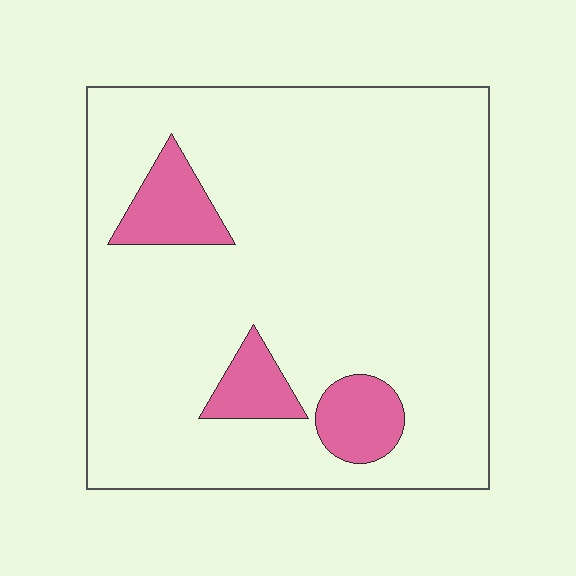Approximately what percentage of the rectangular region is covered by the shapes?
Approximately 10%.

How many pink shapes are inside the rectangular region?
3.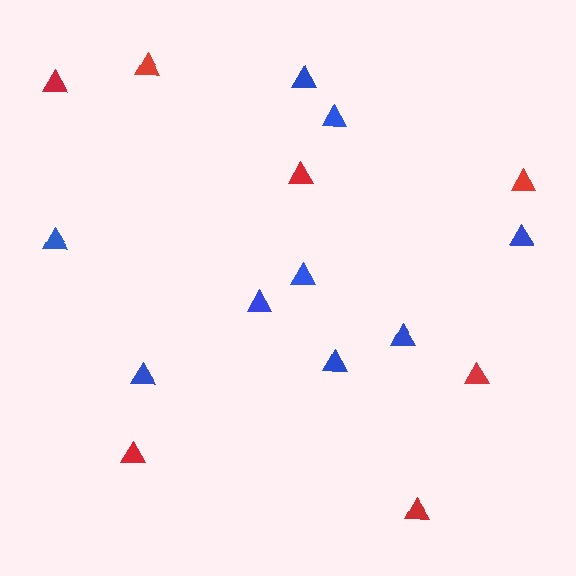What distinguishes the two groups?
There are 2 groups: one group of red triangles (7) and one group of blue triangles (9).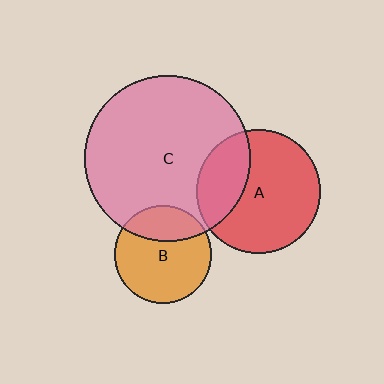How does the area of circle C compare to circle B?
Approximately 2.9 times.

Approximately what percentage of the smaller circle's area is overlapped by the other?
Approximately 30%.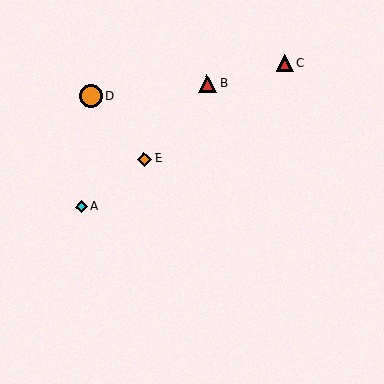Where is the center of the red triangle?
The center of the red triangle is at (207, 83).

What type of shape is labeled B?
Shape B is a red triangle.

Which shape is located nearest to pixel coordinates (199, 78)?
The red triangle (labeled B) at (207, 83) is nearest to that location.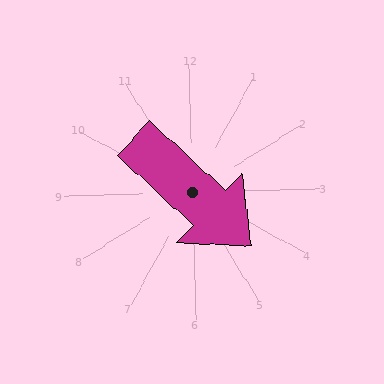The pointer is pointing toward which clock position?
Roughly 4 o'clock.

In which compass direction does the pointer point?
Southeast.